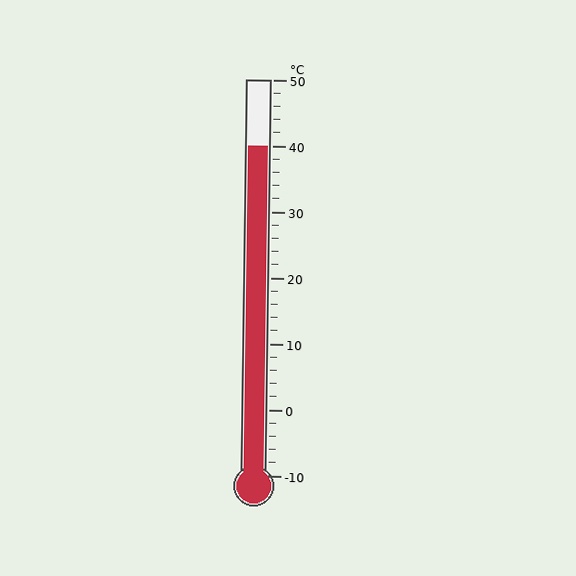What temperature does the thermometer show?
The thermometer shows approximately 40°C.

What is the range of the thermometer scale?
The thermometer scale ranges from -10°C to 50°C.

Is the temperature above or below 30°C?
The temperature is above 30°C.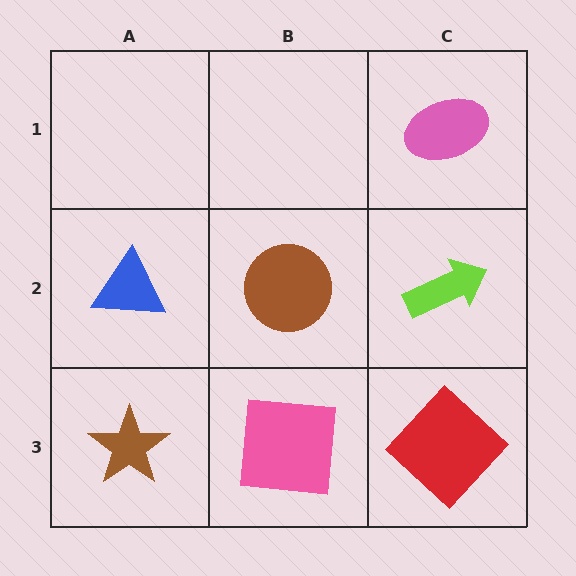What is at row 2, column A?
A blue triangle.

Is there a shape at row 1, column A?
No, that cell is empty.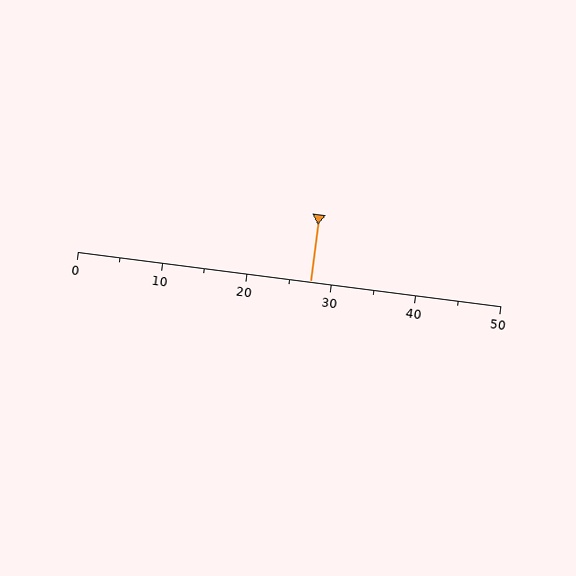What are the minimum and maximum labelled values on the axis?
The axis runs from 0 to 50.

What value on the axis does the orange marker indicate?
The marker indicates approximately 27.5.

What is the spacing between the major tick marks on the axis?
The major ticks are spaced 10 apart.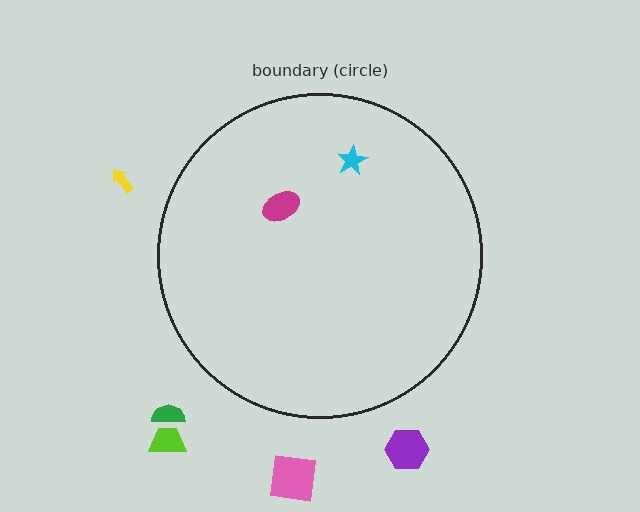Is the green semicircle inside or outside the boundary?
Outside.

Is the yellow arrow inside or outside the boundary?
Outside.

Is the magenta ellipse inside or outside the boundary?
Inside.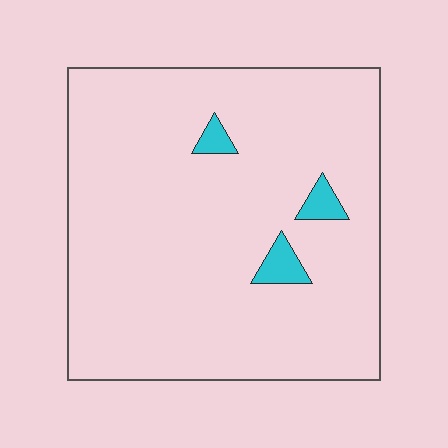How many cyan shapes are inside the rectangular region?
3.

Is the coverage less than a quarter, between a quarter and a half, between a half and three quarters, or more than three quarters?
Less than a quarter.